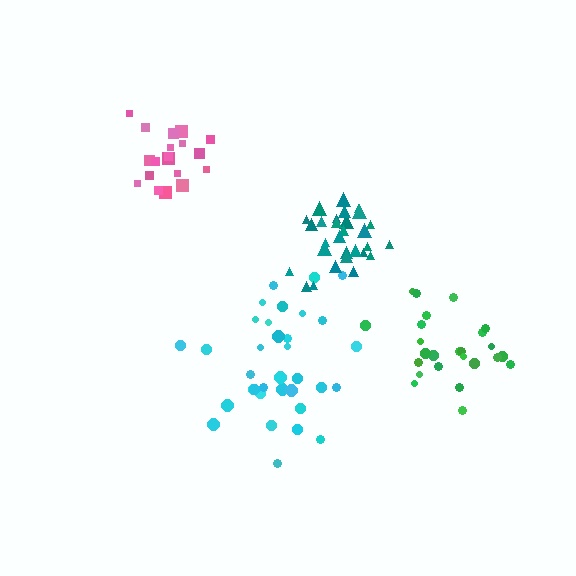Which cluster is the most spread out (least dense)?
Cyan.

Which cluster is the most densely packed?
Teal.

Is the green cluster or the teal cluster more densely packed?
Teal.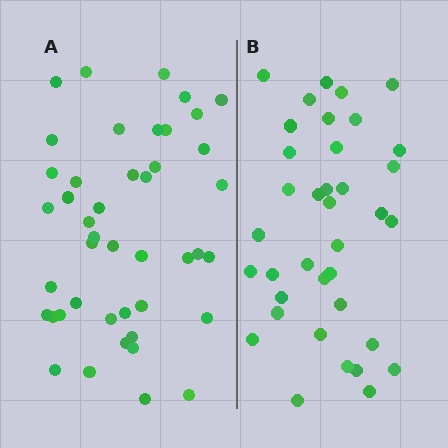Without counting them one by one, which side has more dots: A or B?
Region A (the left region) has more dots.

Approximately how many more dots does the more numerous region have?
Region A has roughly 8 or so more dots than region B.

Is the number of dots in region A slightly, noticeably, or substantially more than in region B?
Region A has only slightly more — the two regions are fairly close. The ratio is roughly 1.2 to 1.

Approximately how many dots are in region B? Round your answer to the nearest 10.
About 40 dots. (The exact count is 37, which rounds to 40.)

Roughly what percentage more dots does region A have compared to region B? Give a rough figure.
About 20% more.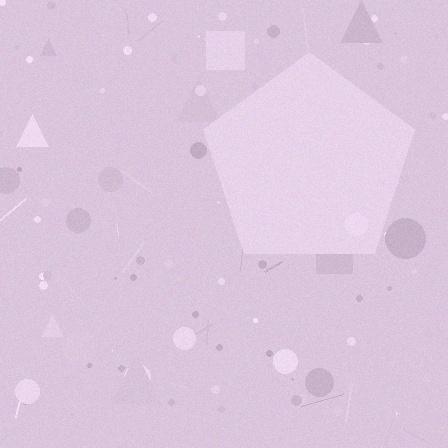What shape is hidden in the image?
A pentagon is hidden in the image.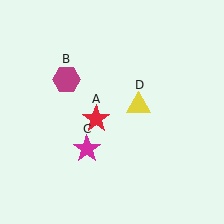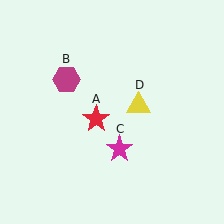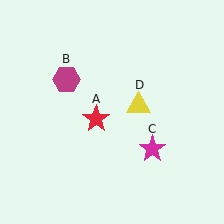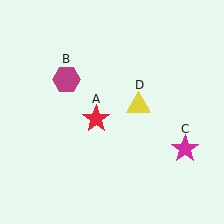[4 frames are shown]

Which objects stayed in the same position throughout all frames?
Red star (object A) and magenta hexagon (object B) and yellow triangle (object D) remained stationary.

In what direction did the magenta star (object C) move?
The magenta star (object C) moved right.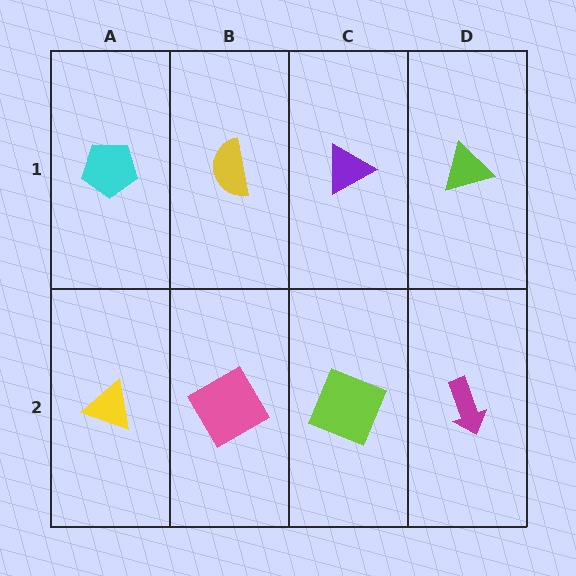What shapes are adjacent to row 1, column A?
A yellow triangle (row 2, column A), a yellow semicircle (row 1, column B).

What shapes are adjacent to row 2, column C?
A purple triangle (row 1, column C), a pink diamond (row 2, column B), a magenta arrow (row 2, column D).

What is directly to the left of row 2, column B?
A yellow triangle.